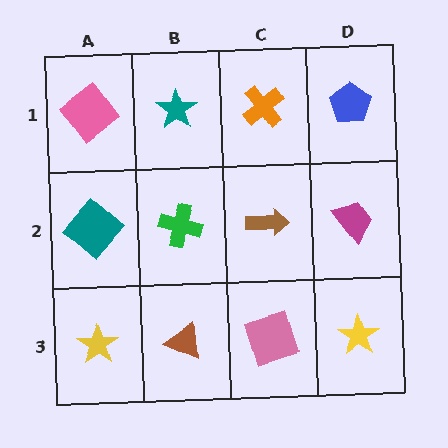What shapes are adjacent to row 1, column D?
A magenta trapezoid (row 2, column D), an orange cross (row 1, column C).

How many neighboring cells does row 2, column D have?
3.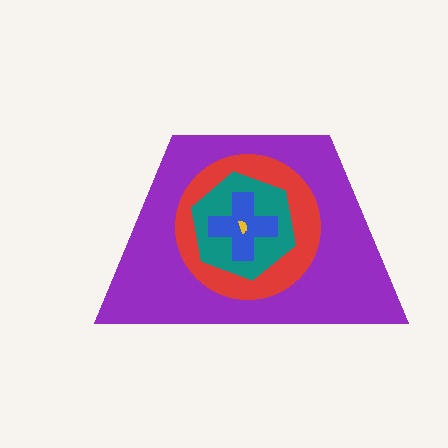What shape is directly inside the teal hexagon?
The blue cross.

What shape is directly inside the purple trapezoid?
The red circle.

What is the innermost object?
The yellow semicircle.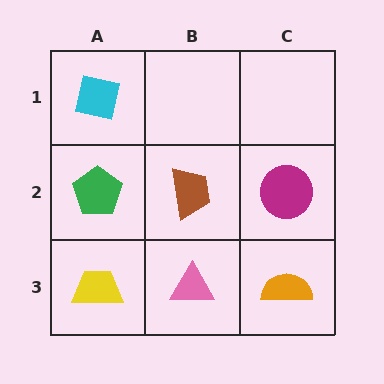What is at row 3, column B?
A pink triangle.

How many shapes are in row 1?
1 shape.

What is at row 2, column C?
A magenta circle.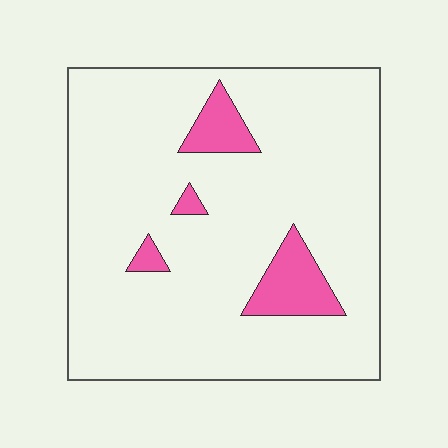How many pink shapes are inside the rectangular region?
4.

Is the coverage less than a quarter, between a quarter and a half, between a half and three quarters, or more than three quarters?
Less than a quarter.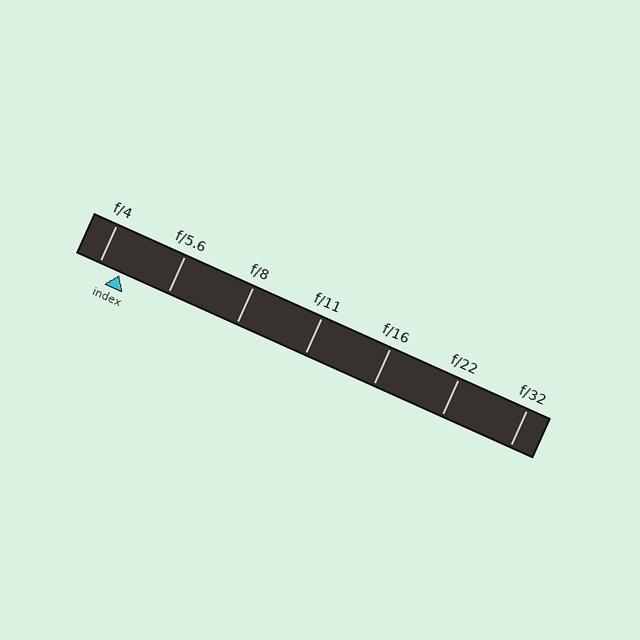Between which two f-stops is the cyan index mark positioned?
The index mark is between f/4 and f/5.6.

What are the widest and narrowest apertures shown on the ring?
The widest aperture shown is f/4 and the narrowest is f/32.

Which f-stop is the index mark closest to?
The index mark is closest to f/4.